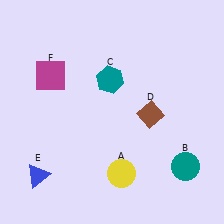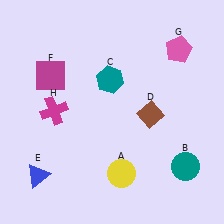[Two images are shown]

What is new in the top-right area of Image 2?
A pink pentagon (G) was added in the top-right area of Image 2.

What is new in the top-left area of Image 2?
A magenta cross (H) was added in the top-left area of Image 2.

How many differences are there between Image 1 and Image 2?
There are 2 differences between the two images.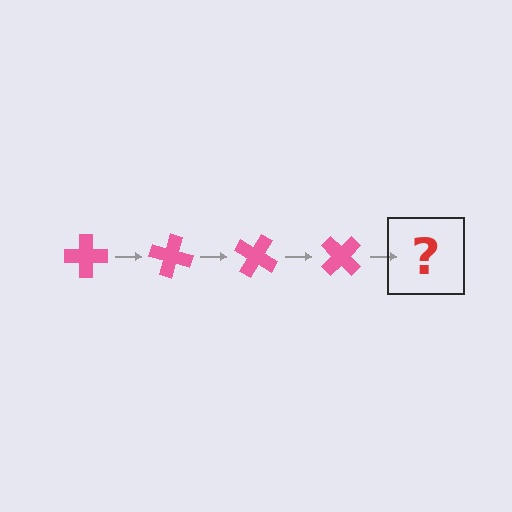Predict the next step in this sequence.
The next step is a pink cross rotated 60 degrees.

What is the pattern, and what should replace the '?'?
The pattern is that the cross rotates 15 degrees each step. The '?' should be a pink cross rotated 60 degrees.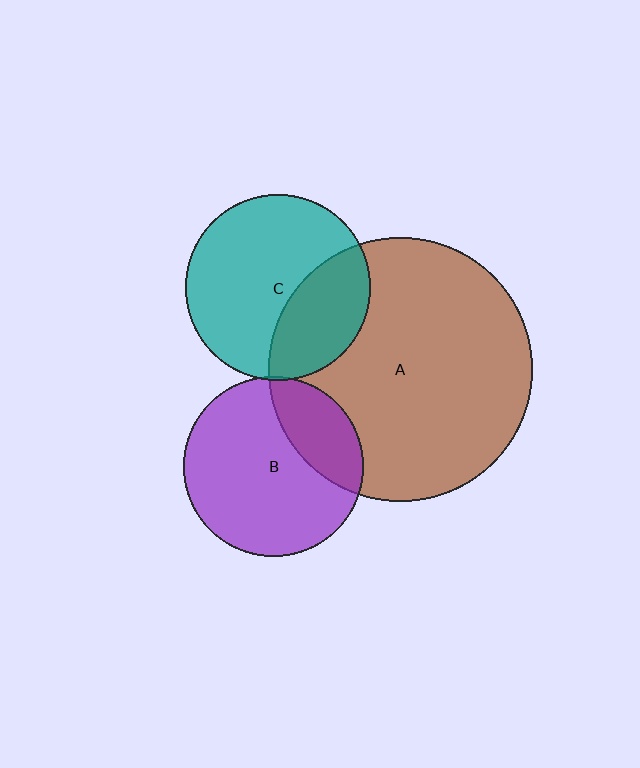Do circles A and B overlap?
Yes.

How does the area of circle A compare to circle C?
Approximately 2.0 times.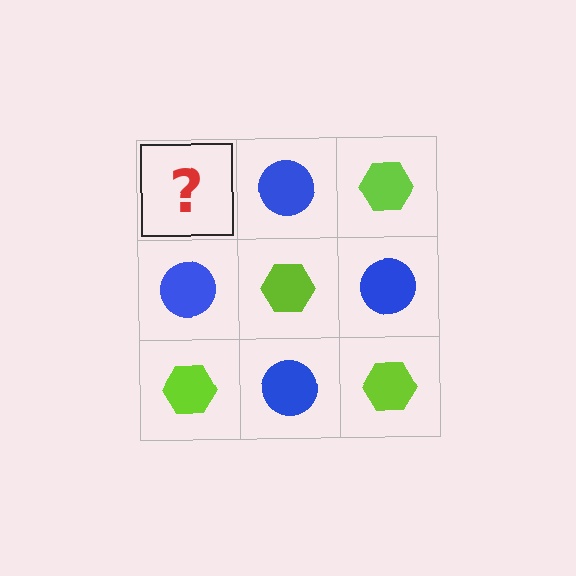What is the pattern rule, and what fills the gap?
The rule is that it alternates lime hexagon and blue circle in a checkerboard pattern. The gap should be filled with a lime hexagon.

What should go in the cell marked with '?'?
The missing cell should contain a lime hexagon.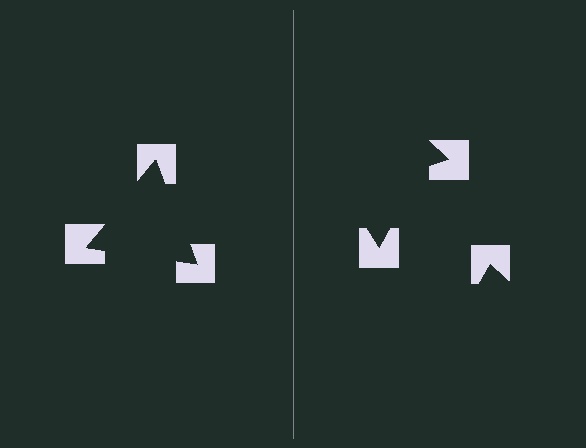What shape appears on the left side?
An illusory triangle.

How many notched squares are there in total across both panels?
6 — 3 on each side.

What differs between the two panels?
The notched squares are positioned identically on both sides; only the wedge orientations differ. On the left they align to a triangle; on the right they are misaligned.